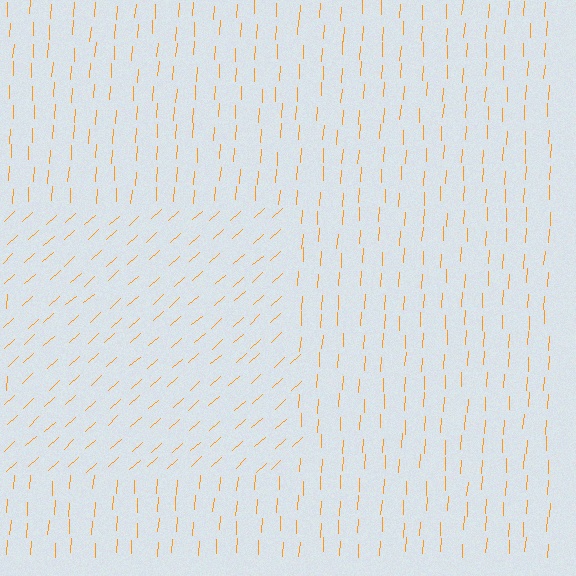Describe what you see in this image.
The image is filled with small orange line segments. A rectangle region in the image has lines oriented differently from the surrounding lines, creating a visible texture boundary.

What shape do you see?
I see a rectangle.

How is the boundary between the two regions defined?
The boundary is defined purely by a change in line orientation (approximately 45 degrees difference). All lines are the same color and thickness.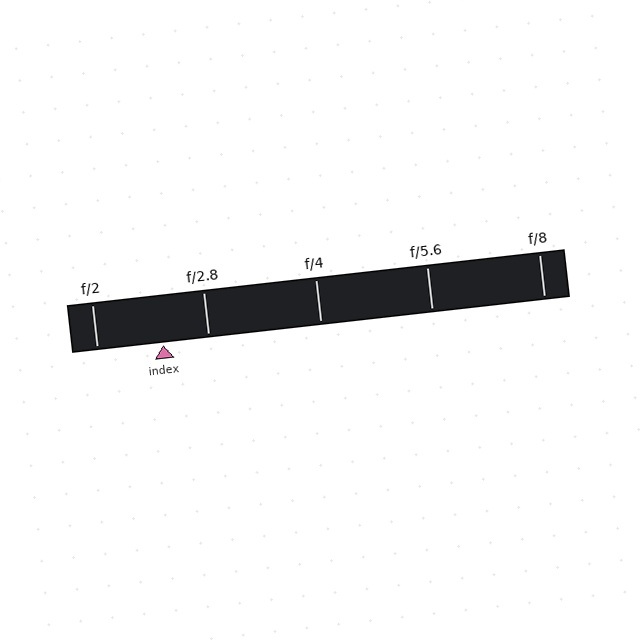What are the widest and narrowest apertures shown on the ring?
The widest aperture shown is f/2 and the narrowest is f/8.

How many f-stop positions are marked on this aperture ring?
There are 5 f-stop positions marked.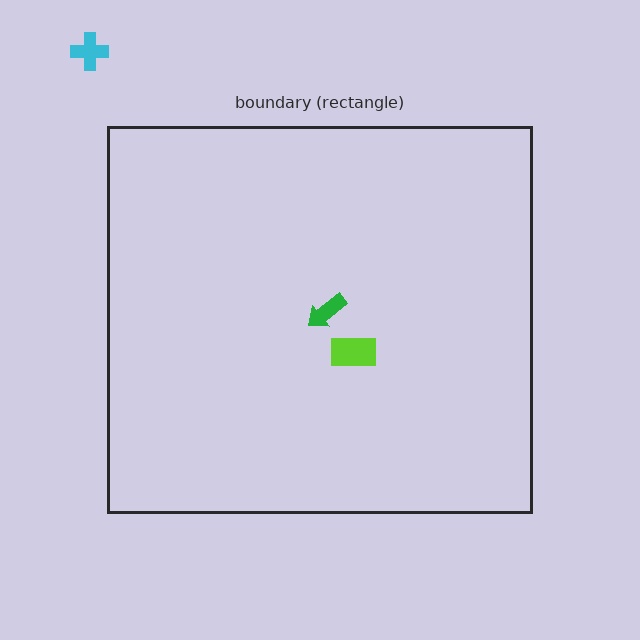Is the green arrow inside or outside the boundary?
Inside.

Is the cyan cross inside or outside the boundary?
Outside.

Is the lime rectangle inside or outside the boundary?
Inside.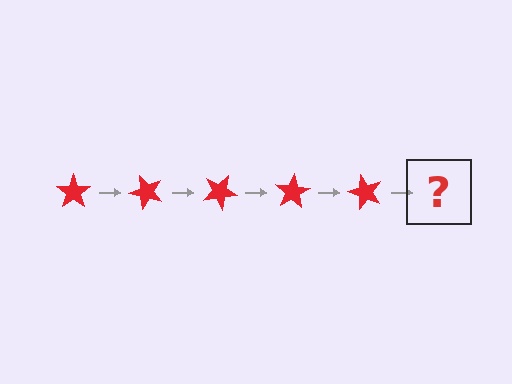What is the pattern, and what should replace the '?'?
The pattern is that the star rotates 50 degrees each step. The '?' should be a red star rotated 250 degrees.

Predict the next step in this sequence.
The next step is a red star rotated 250 degrees.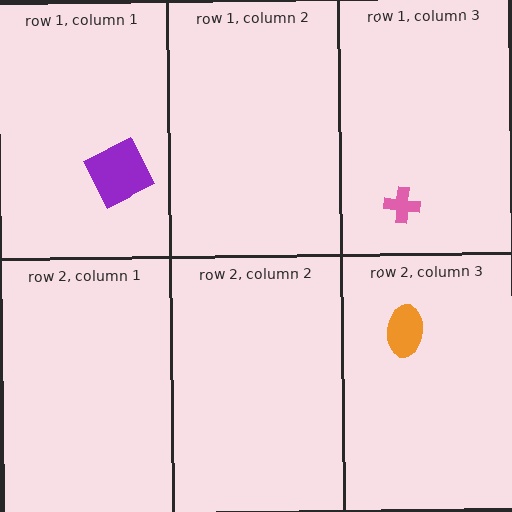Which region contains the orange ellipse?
The row 2, column 3 region.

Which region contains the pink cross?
The row 1, column 3 region.